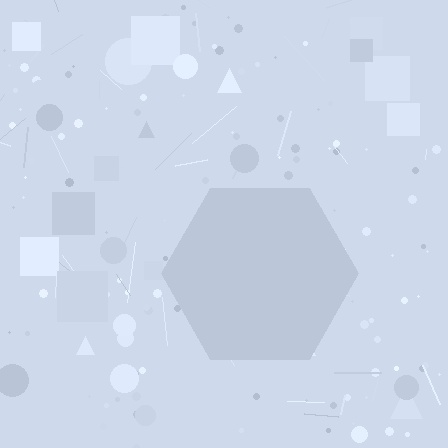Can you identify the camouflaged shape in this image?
The camouflaged shape is a hexagon.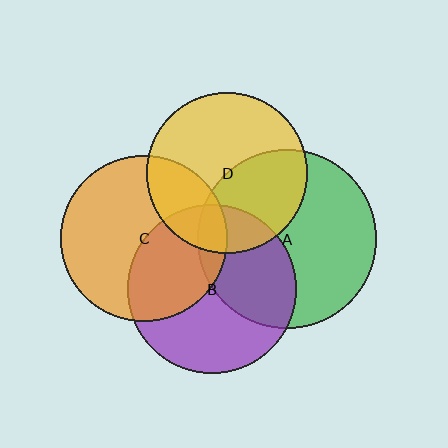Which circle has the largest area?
Circle A (green).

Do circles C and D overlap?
Yes.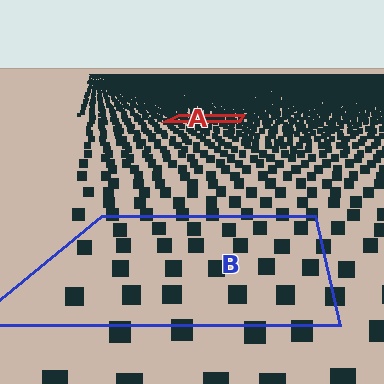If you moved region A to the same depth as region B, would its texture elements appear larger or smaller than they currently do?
They would appear larger. At a closer depth, the same texture elements are projected at a bigger on-screen size.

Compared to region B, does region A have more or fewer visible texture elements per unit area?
Region A has more texture elements per unit area — they are packed more densely because it is farther away.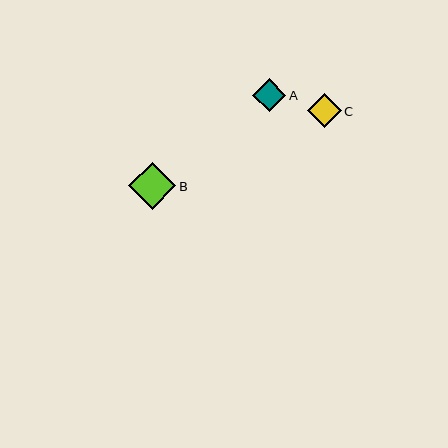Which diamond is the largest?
Diamond B is the largest with a size of approximately 47 pixels.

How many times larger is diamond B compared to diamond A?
Diamond B is approximately 1.4 times the size of diamond A.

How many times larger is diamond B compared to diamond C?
Diamond B is approximately 1.4 times the size of diamond C.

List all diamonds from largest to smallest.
From largest to smallest: B, C, A.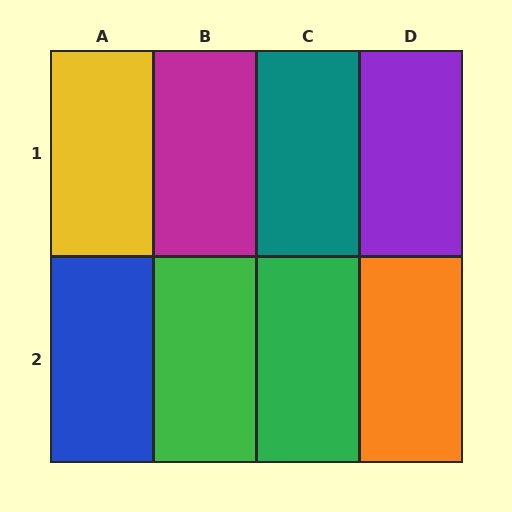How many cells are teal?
1 cell is teal.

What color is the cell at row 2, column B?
Green.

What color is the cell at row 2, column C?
Green.